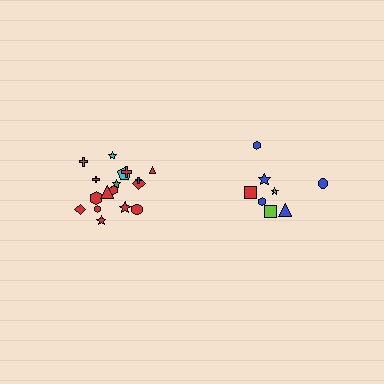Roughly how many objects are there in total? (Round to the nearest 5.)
Roughly 25 objects in total.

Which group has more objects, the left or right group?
The left group.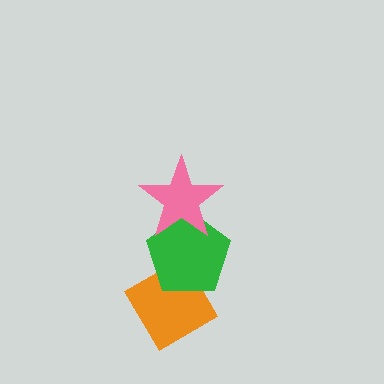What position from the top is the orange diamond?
The orange diamond is 3rd from the top.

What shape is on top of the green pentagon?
The pink star is on top of the green pentagon.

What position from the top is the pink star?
The pink star is 1st from the top.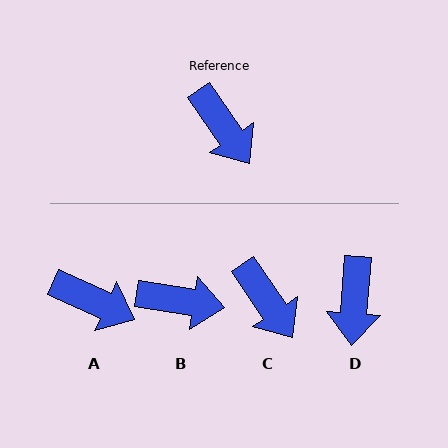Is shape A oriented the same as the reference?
No, it is off by about 31 degrees.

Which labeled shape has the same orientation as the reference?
C.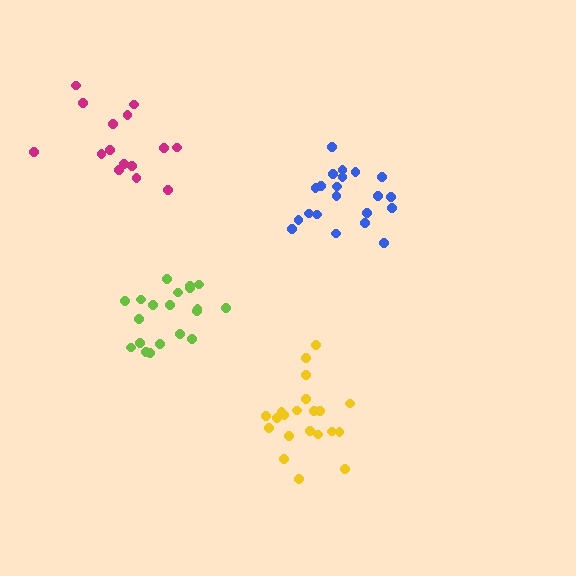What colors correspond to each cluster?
The clusters are colored: yellow, blue, magenta, lime.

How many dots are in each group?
Group 1: 21 dots, Group 2: 21 dots, Group 3: 15 dots, Group 4: 20 dots (77 total).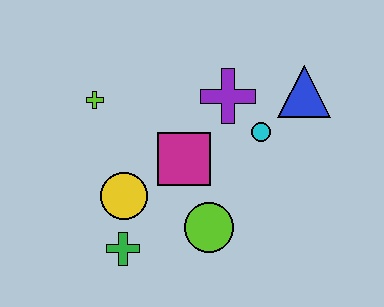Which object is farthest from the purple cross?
The green cross is farthest from the purple cross.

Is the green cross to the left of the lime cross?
No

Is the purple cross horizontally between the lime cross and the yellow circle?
No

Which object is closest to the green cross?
The yellow circle is closest to the green cross.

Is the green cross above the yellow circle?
No